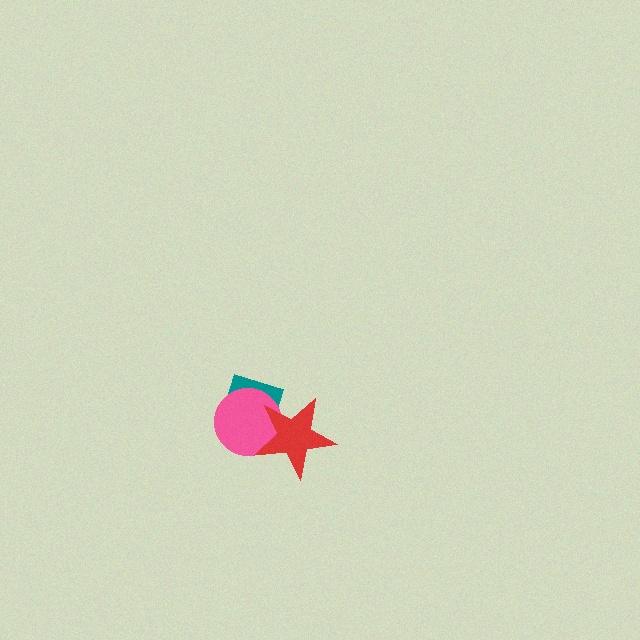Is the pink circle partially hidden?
Yes, it is partially covered by another shape.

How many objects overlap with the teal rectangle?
2 objects overlap with the teal rectangle.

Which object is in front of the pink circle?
The red star is in front of the pink circle.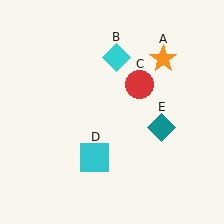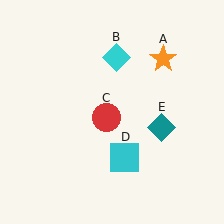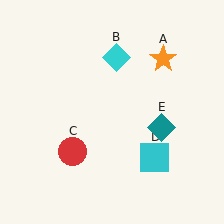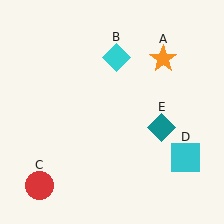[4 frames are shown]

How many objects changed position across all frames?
2 objects changed position: red circle (object C), cyan square (object D).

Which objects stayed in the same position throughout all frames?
Orange star (object A) and cyan diamond (object B) and teal diamond (object E) remained stationary.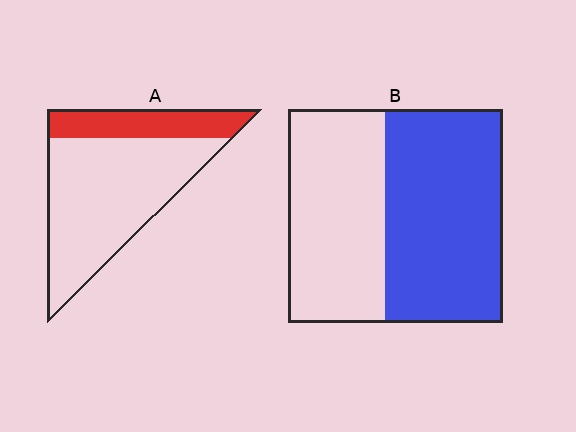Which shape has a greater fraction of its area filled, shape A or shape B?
Shape B.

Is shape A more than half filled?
No.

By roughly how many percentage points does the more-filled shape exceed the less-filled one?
By roughly 30 percentage points (B over A).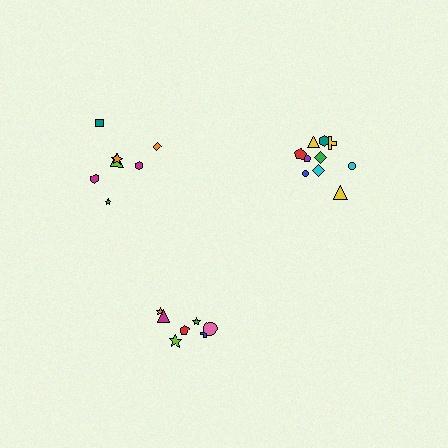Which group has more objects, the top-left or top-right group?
The top-right group.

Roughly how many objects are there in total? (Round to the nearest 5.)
Roughly 25 objects in total.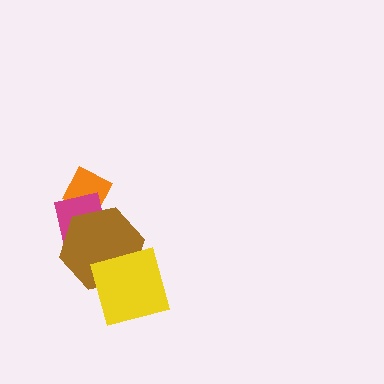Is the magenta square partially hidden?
Yes, it is partially covered by another shape.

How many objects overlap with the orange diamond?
2 objects overlap with the orange diamond.